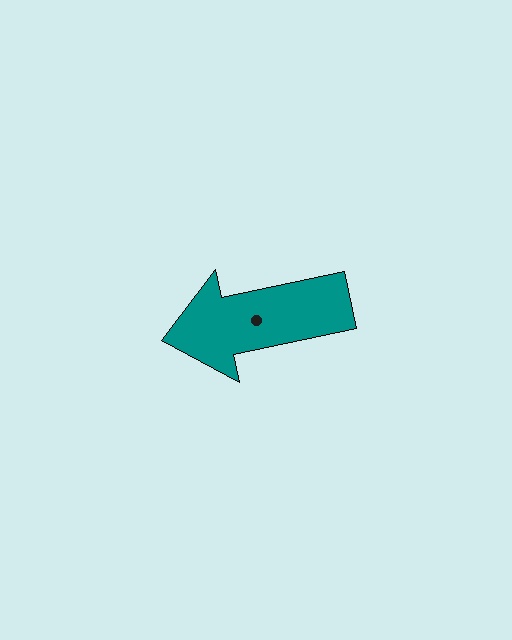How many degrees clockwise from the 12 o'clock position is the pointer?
Approximately 258 degrees.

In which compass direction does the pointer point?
West.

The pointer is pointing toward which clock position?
Roughly 9 o'clock.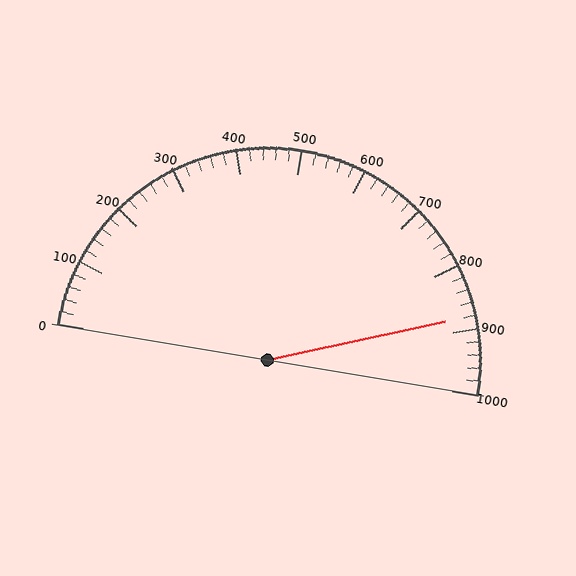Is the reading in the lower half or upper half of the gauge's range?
The reading is in the upper half of the range (0 to 1000).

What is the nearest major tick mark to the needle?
The nearest major tick mark is 900.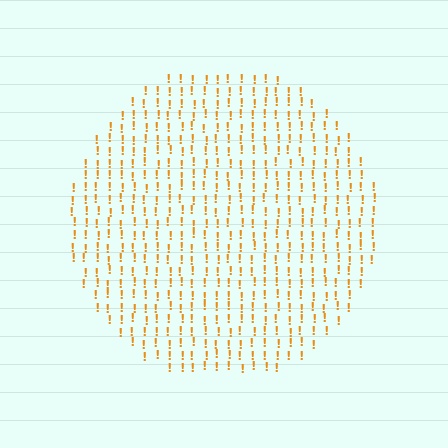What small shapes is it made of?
It is made of small exclamation marks.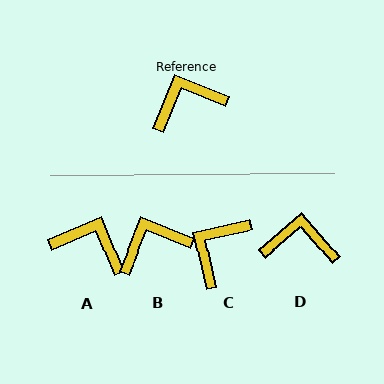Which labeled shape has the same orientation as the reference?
B.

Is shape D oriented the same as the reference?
No, it is off by about 27 degrees.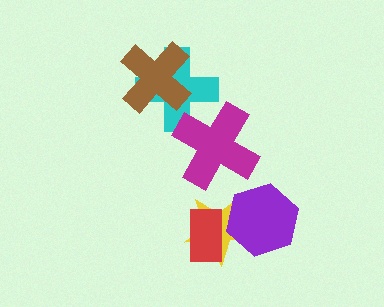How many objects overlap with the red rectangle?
1 object overlaps with the red rectangle.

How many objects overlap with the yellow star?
2 objects overlap with the yellow star.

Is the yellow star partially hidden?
Yes, it is partially covered by another shape.